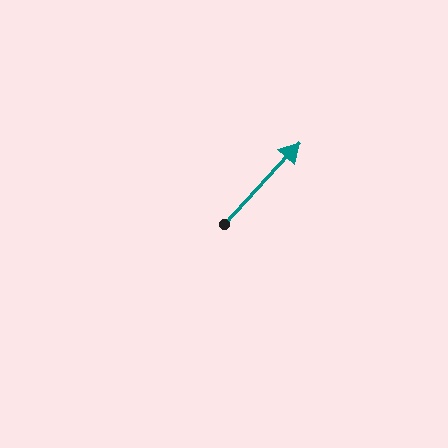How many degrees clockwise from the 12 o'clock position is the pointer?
Approximately 43 degrees.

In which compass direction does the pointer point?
Northeast.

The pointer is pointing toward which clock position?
Roughly 1 o'clock.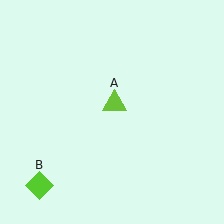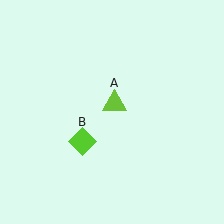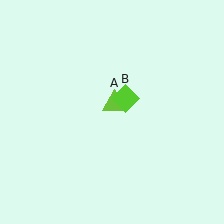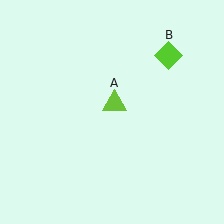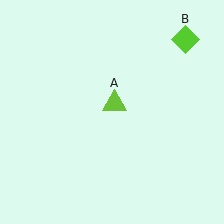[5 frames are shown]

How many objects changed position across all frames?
1 object changed position: lime diamond (object B).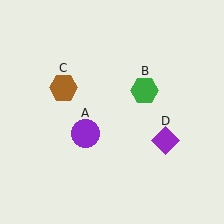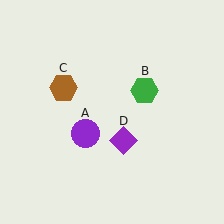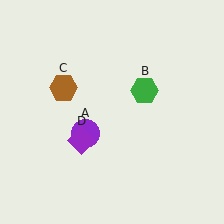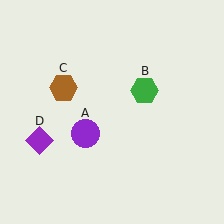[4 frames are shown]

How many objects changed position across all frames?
1 object changed position: purple diamond (object D).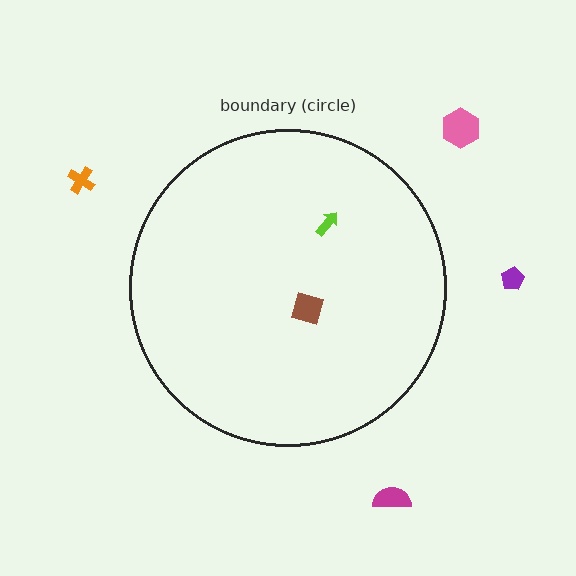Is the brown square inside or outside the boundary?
Inside.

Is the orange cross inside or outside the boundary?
Outside.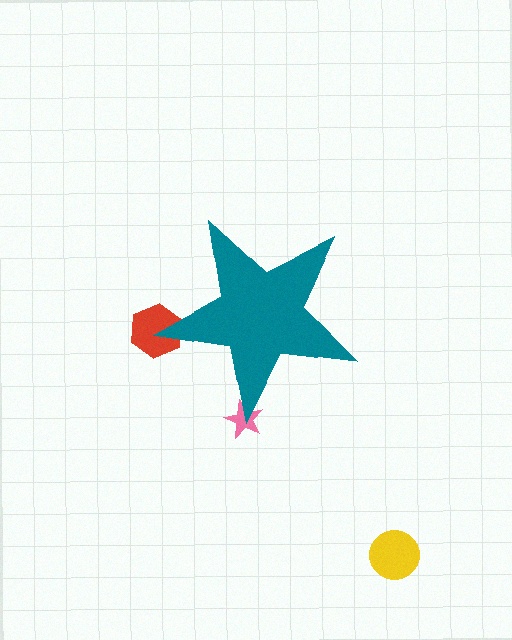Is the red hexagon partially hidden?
Yes, the red hexagon is partially hidden behind the teal star.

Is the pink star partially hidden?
Yes, the pink star is partially hidden behind the teal star.